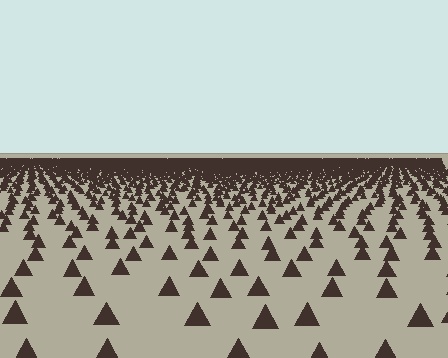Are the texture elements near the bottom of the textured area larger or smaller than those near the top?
Larger. Near the bottom, elements are closer to the viewer and appear at a bigger on-screen size.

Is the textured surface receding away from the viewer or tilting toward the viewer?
The surface is receding away from the viewer. Texture elements get smaller and denser toward the top.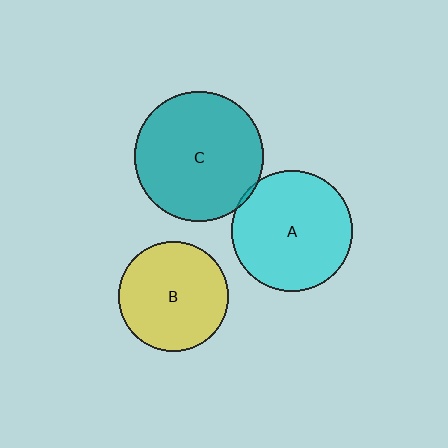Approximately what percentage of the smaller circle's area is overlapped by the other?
Approximately 5%.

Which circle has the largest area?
Circle C (teal).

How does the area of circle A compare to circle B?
Approximately 1.2 times.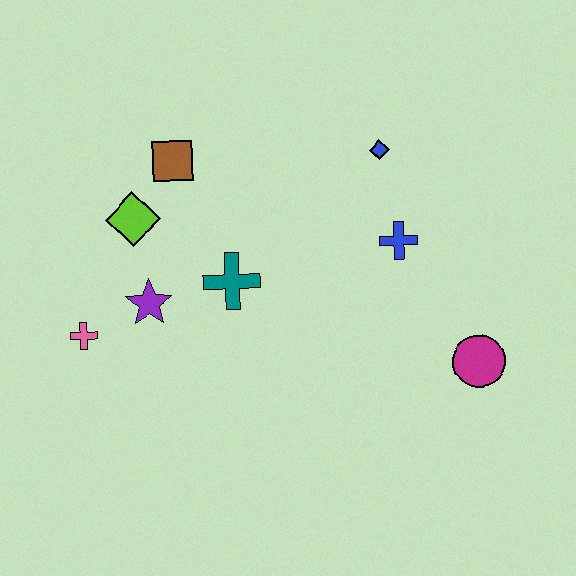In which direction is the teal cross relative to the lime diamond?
The teal cross is to the right of the lime diamond.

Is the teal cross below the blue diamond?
Yes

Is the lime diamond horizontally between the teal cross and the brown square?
No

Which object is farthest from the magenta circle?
The pink cross is farthest from the magenta circle.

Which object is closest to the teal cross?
The purple star is closest to the teal cross.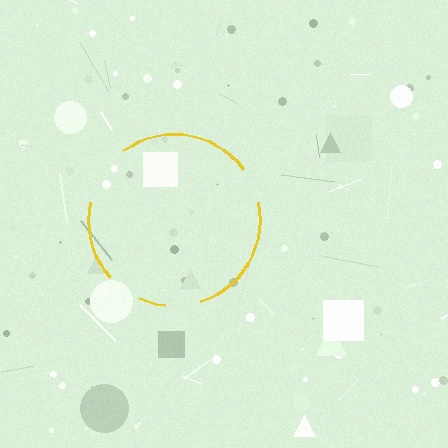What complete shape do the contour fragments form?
The contour fragments form a circle.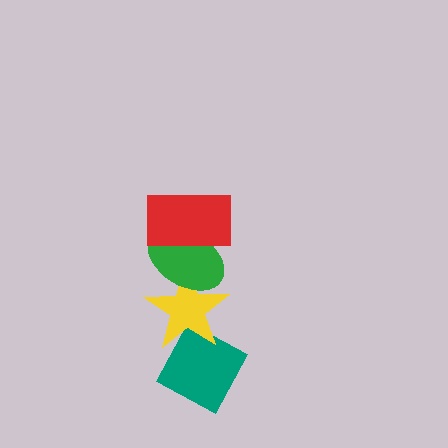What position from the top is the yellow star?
The yellow star is 3rd from the top.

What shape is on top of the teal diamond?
The yellow star is on top of the teal diamond.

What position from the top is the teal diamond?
The teal diamond is 4th from the top.